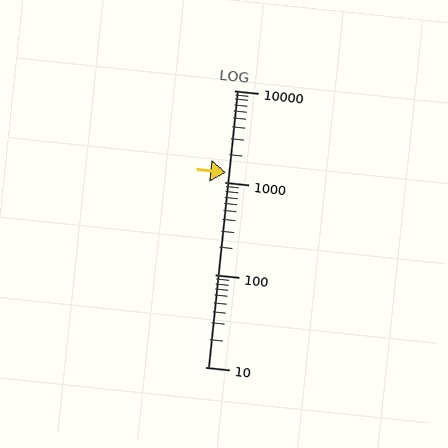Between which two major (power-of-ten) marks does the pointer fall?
The pointer is between 1000 and 10000.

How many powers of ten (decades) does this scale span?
The scale spans 3 decades, from 10 to 10000.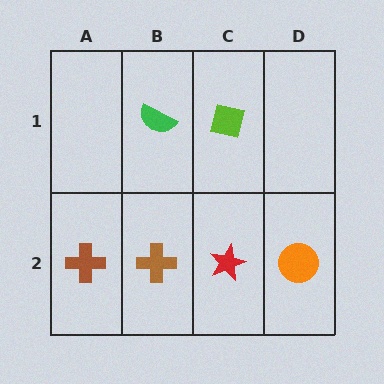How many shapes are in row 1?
2 shapes.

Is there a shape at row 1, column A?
No, that cell is empty.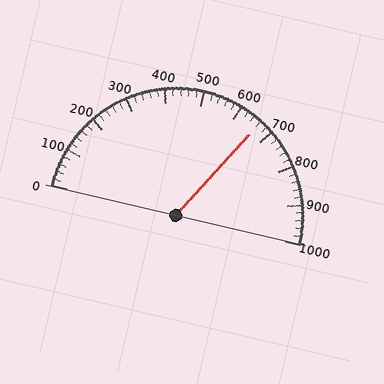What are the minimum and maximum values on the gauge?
The gauge ranges from 0 to 1000.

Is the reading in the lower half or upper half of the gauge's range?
The reading is in the upper half of the range (0 to 1000).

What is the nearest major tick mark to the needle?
The nearest major tick mark is 700.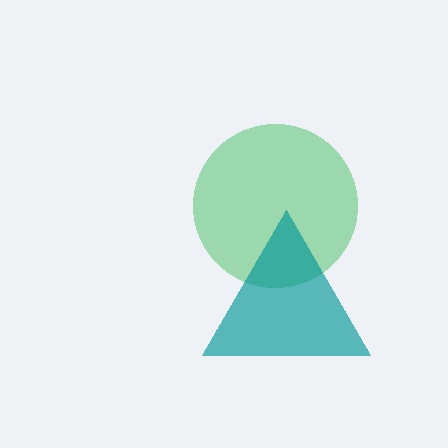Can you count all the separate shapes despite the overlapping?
Yes, there are 2 separate shapes.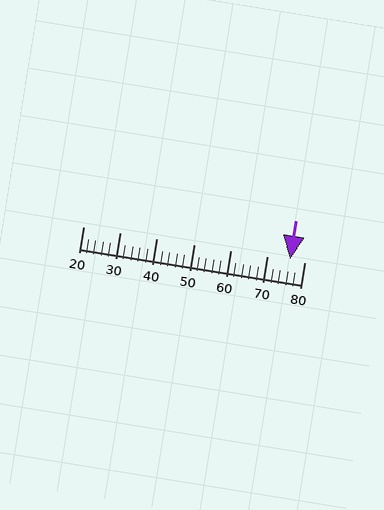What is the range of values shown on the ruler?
The ruler shows values from 20 to 80.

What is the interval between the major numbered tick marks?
The major tick marks are spaced 10 units apart.